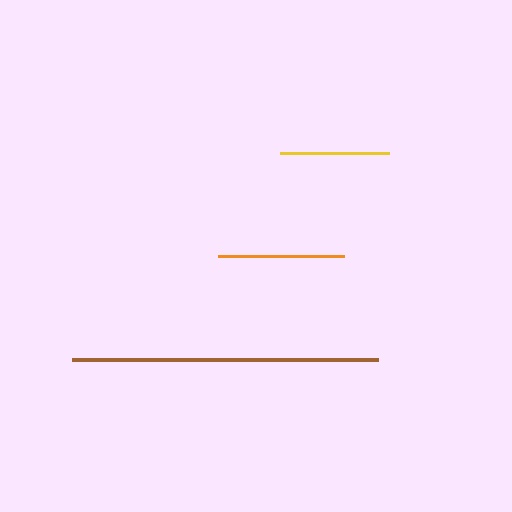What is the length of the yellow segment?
The yellow segment is approximately 109 pixels long.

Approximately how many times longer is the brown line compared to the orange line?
The brown line is approximately 2.4 times the length of the orange line.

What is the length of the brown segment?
The brown segment is approximately 307 pixels long.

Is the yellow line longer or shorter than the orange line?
The orange line is longer than the yellow line.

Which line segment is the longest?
The brown line is the longest at approximately 307 pixels.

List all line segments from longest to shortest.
From longest to shortest: brown, orange, yellow.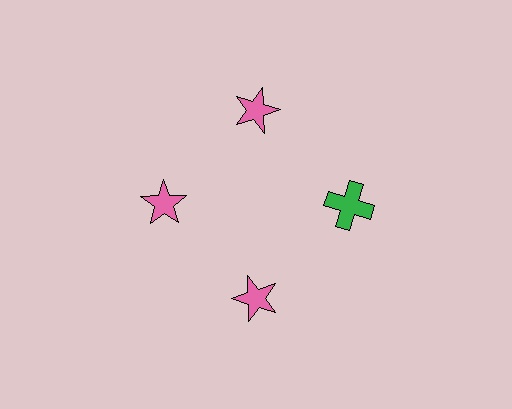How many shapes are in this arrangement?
There are 4 shapes arranged in a ring pattern.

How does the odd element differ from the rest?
It differs in both color (green instead of pink) and shape (cross instead of star).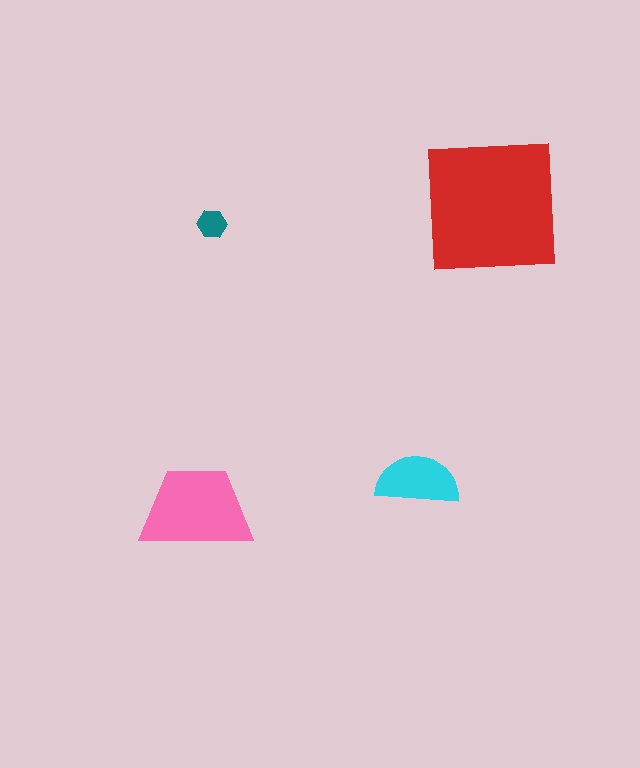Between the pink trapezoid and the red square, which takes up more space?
The red square.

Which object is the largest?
The red square.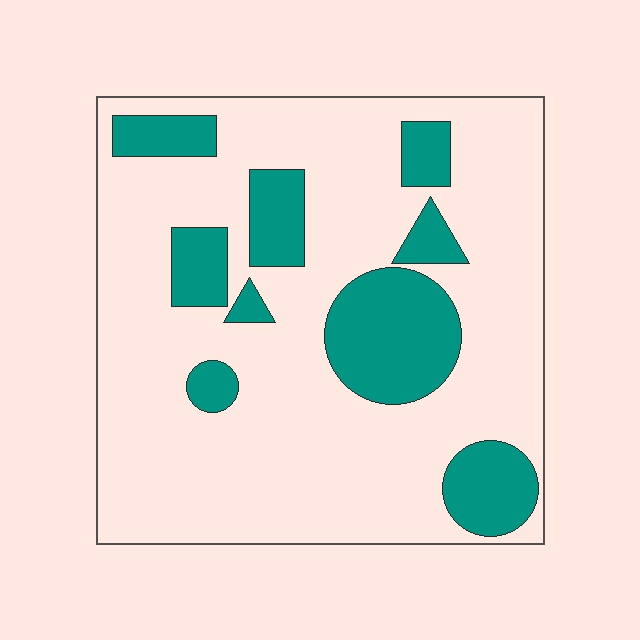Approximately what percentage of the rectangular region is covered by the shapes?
Approximately 25%.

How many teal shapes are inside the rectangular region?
9.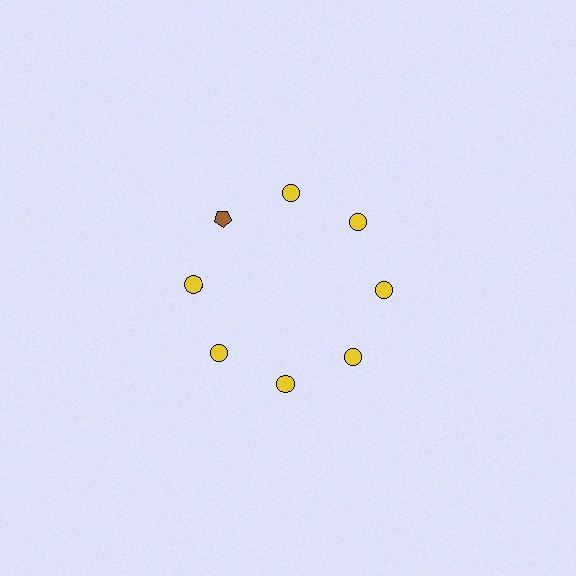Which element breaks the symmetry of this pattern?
The brown pentagon at roughly the 10 o'clock position breaks the symmetry. All other shapes are yellow circles.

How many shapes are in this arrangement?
There are 8 shapes arranged in a ring pattern.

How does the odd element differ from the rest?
It differs in both color (brown instead of yellow) and shape (pentagon instead of circle).